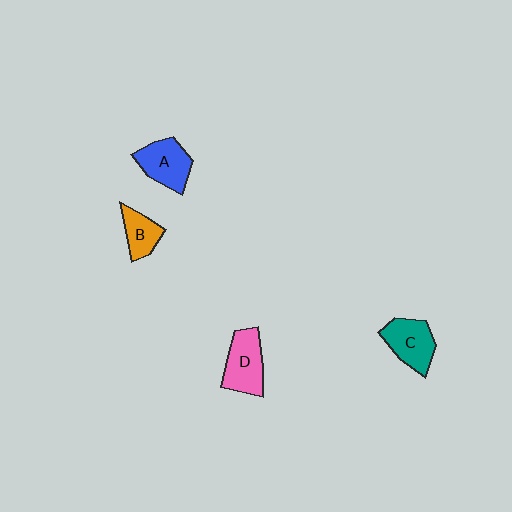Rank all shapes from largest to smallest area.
From largest to smallest: D (pink), A (blue), C (teal), B (orange).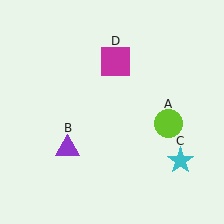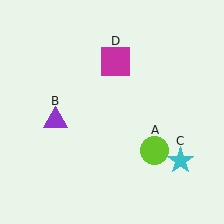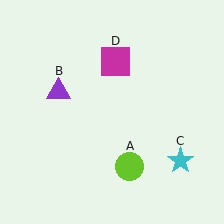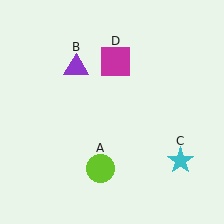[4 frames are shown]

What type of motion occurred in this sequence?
The lime circle (object A), purple triangle (object B) rotated clockwise around the center of the scene.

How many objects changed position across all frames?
2 objects changed position: lime circle (object A), purple triangle (object B).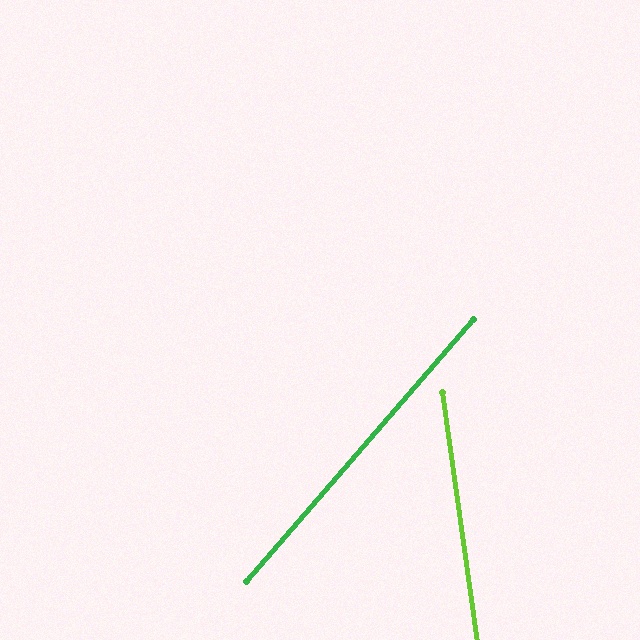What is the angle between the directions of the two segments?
Approximately 49 degrees.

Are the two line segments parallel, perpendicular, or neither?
Neither parallel nor perpendicular — they differ by about 49°.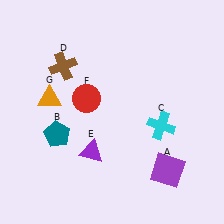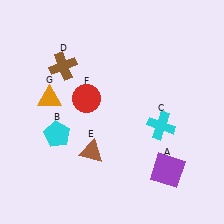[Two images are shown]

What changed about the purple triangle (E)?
In Image 1, E is purple. In Image 2, it changed to brown.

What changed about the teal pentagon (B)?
In Image 1, B is teal. In Image 2, it changed to cyan.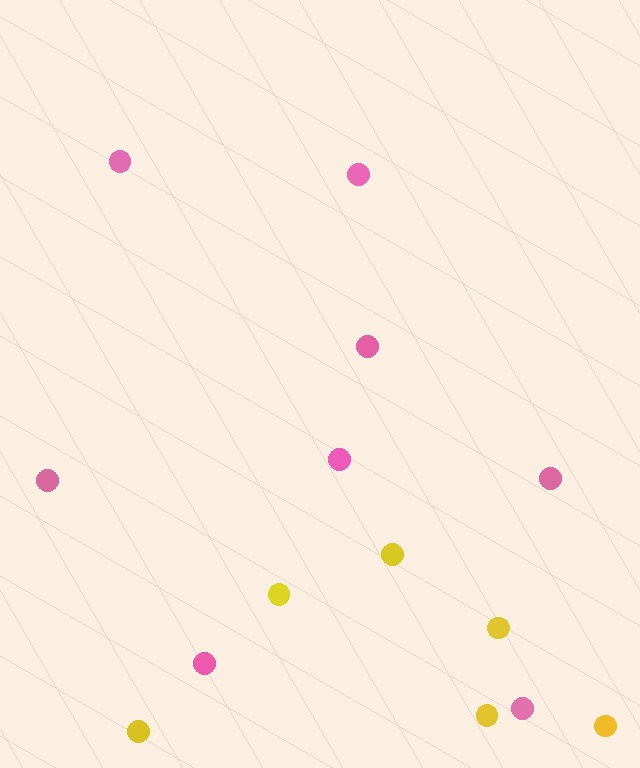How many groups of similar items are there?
There are 2 groups: one group of pink circles (8) and one group of yellow circles (6).